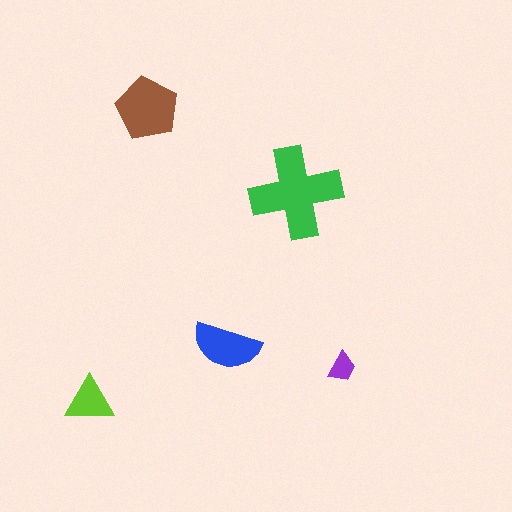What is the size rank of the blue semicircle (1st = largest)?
3rd.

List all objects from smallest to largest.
The purple trapezoid, the lime triangle, the blue semicircle, the brown pentagon, the green cross.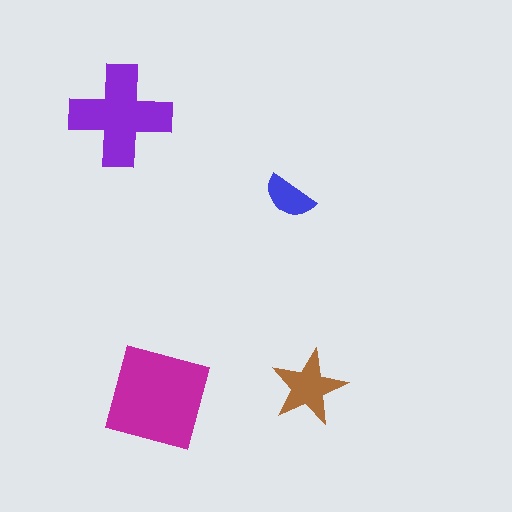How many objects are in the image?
There are 4 objects in the image.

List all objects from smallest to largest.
The blue semicircle, the brown star, the purple cross, the magenta diamond.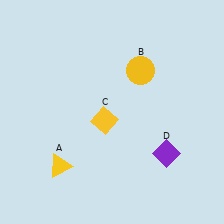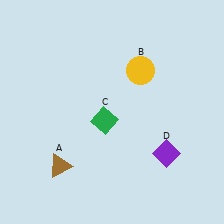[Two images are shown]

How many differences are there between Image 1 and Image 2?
There are 2 differences between the two images.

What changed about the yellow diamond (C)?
In Image 1, C is yellow. In Image 2, it changed to green.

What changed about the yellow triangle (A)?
In Image 1, A is yellow. In Image 2, it changed to brown.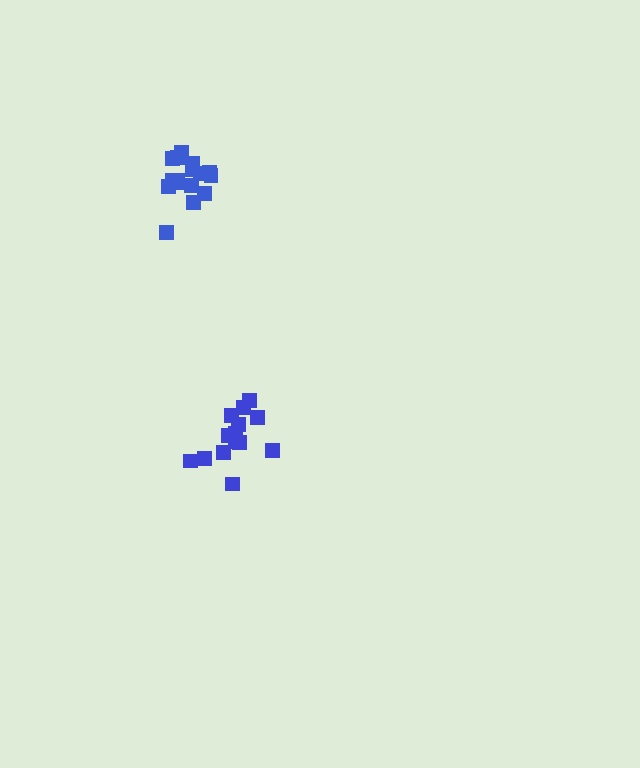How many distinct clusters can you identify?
There are 2 distinct clusters.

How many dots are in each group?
Group 1: 14 dots, Group 2: 16 dots (30 total).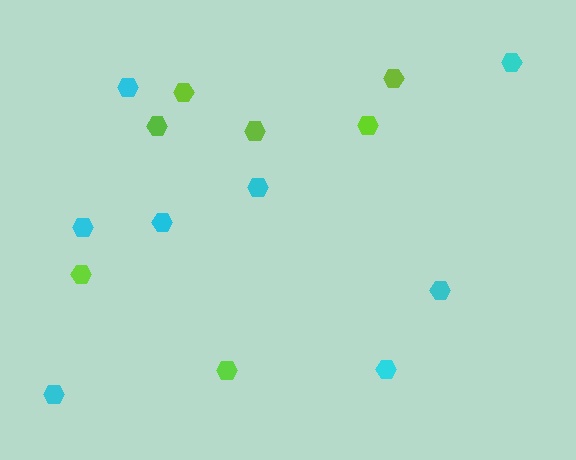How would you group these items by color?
There are 2 groups: one group of lime hexagons (7) and one group of cyan hexagons (8).